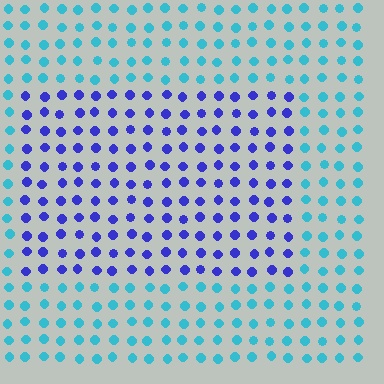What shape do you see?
I see a rectangle.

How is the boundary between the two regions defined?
The boundary is defined purely by a slight shift in hue (about 55 degrees). Spacing, size, and orientation are identical on both sides.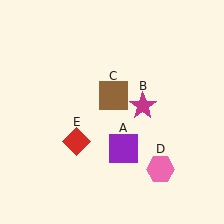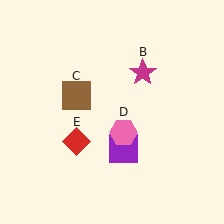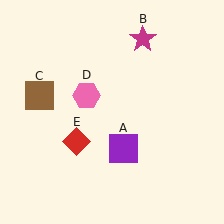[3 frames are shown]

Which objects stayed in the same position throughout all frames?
Purple square (object A) and red diamond (object E) remained stationary.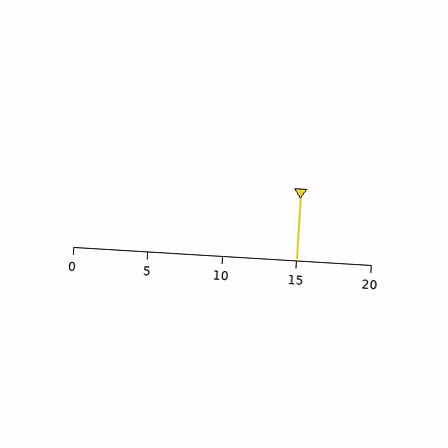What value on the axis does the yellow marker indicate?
The marker indicates approximately 15.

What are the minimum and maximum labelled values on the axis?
The axis runs from 0 to 20.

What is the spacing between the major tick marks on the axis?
The major ticks are spaced 5 apart.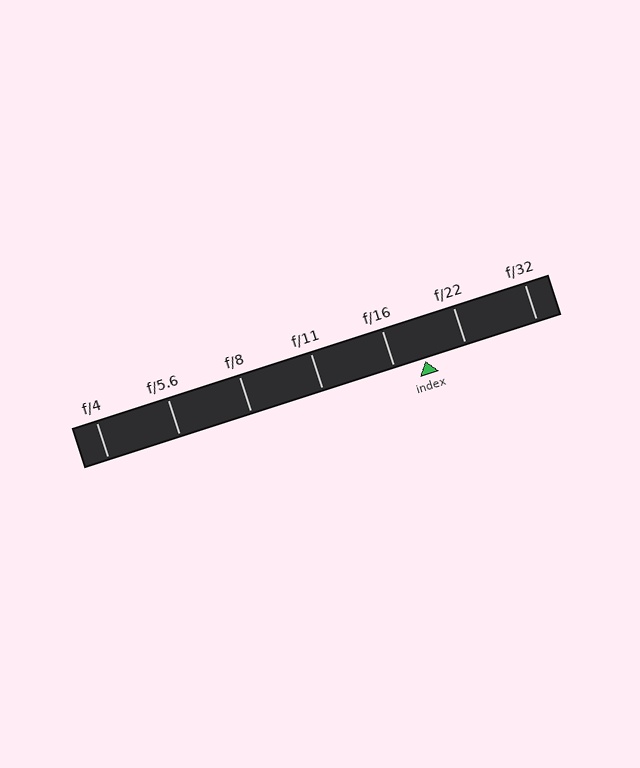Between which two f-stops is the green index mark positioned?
The index mark is between f/16 and f/22.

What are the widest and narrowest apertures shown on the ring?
The widest aperture shown is f/4 and the narrowest is f/32.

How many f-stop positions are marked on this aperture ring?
There are 7 f-stop positions marked.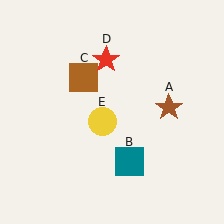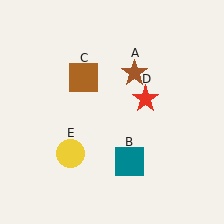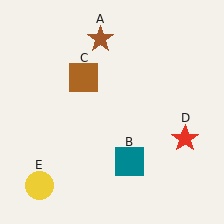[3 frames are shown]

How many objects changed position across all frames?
3 objects changed position: brown star (object A), red star (object D), yellow circle (object E).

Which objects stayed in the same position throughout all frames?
Teal square (object B) and brown square (object C) remained stationary.